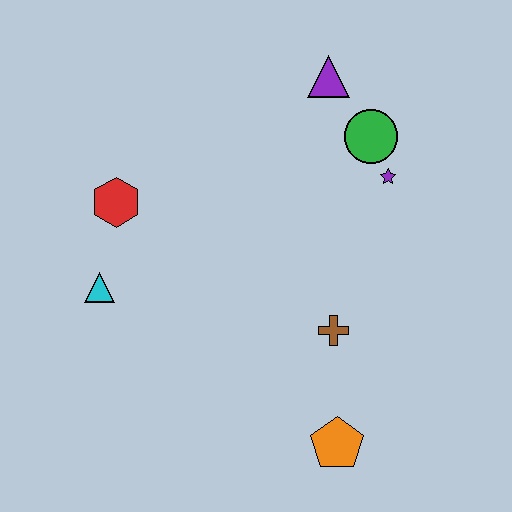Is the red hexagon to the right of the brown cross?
No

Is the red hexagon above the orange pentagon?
Yes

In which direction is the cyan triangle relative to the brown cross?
The cyan triangle is to the left of the brown cross.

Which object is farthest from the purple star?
The cyan triangle is farthest from the purple star.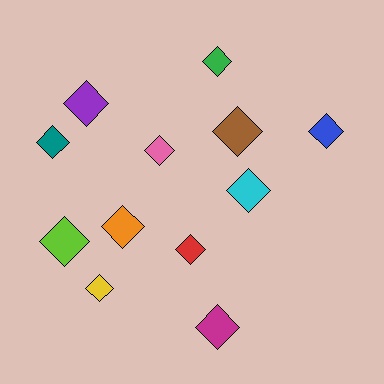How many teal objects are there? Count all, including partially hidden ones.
There is 1 teal object.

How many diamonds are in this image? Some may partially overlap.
There are 12 diamonds.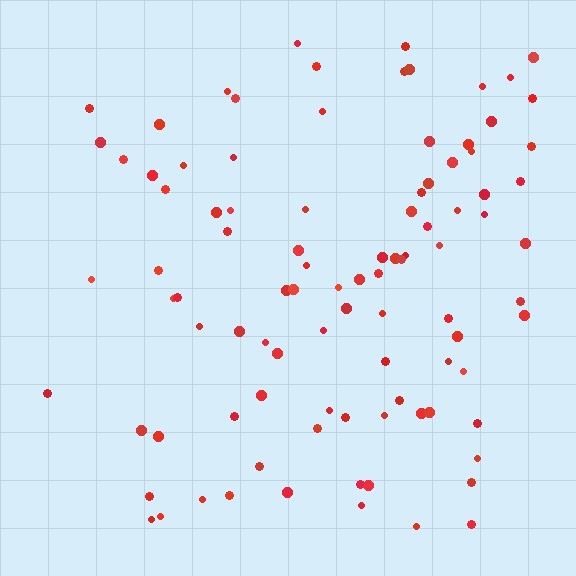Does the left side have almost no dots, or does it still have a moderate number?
Still a moderate number, just noticeably fewer than the right.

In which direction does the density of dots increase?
From left to right, with the right side densest.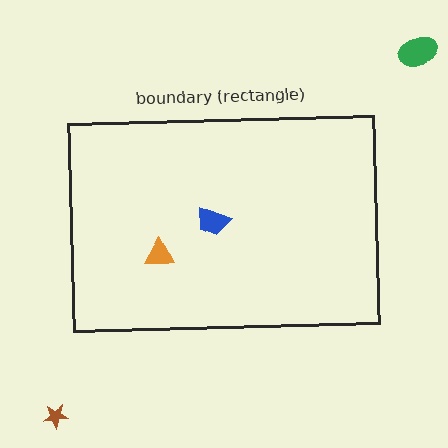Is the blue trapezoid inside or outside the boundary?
Inside.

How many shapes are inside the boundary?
2 inside, 2 outside.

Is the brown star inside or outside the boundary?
Outside.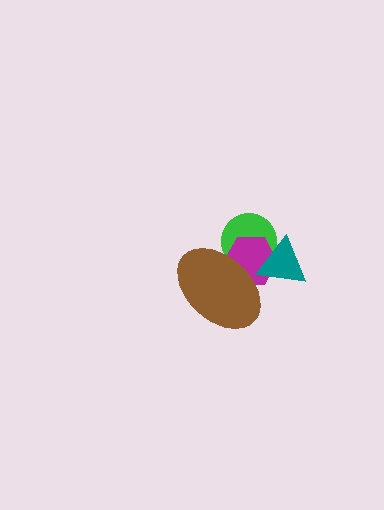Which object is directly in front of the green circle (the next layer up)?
The magenta hexagon is directly in front of the green circle.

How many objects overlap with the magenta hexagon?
3 objects overlap with the magenta hexagon.